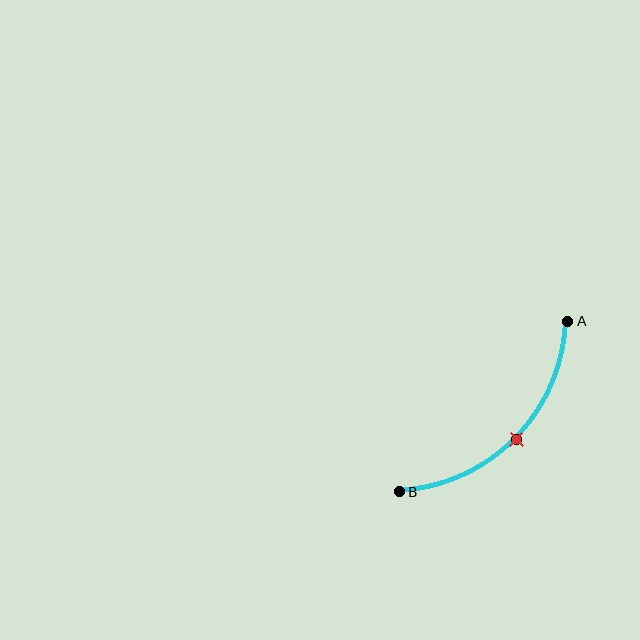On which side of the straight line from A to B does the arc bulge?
The arc bulges below and to the right of the straight line connecting A and B.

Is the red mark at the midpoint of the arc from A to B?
Yes. The red mark lies on the arc at equal arc-length from both A and B — it is the arc midpoint.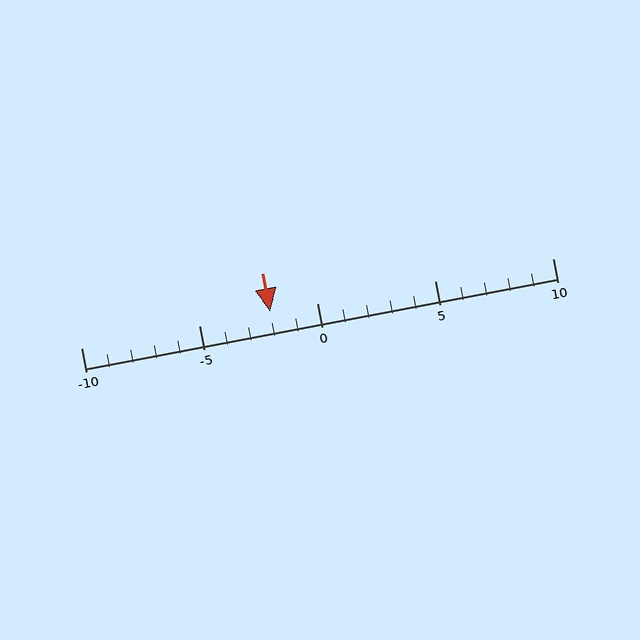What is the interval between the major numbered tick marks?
The major tick marks are spaced 5 units apart.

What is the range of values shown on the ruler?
The ruler shows values from -10 to 10.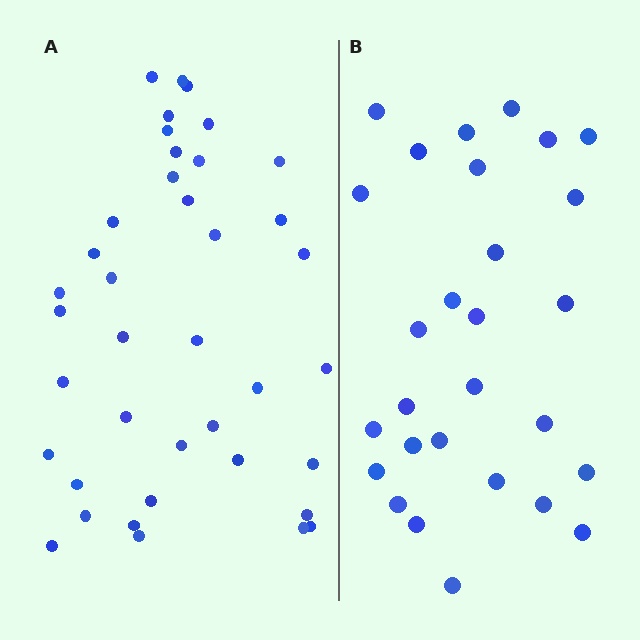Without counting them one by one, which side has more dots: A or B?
Region A (the left region) has more dots.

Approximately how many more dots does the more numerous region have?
Region A has roughly 12 or so more dots than region B.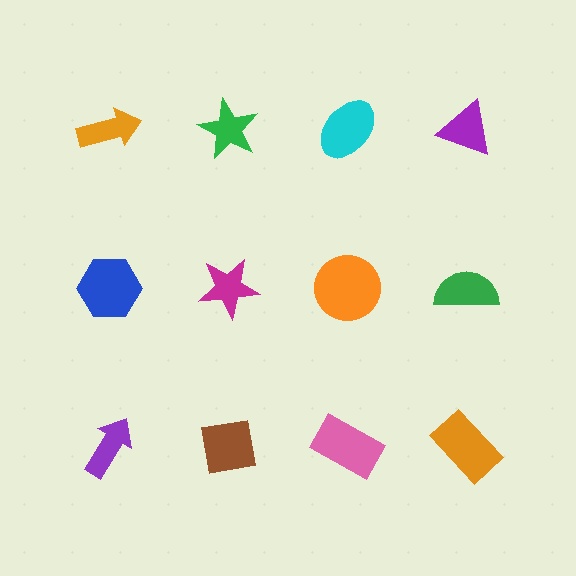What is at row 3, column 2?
A brown square.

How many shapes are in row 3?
4 shapes.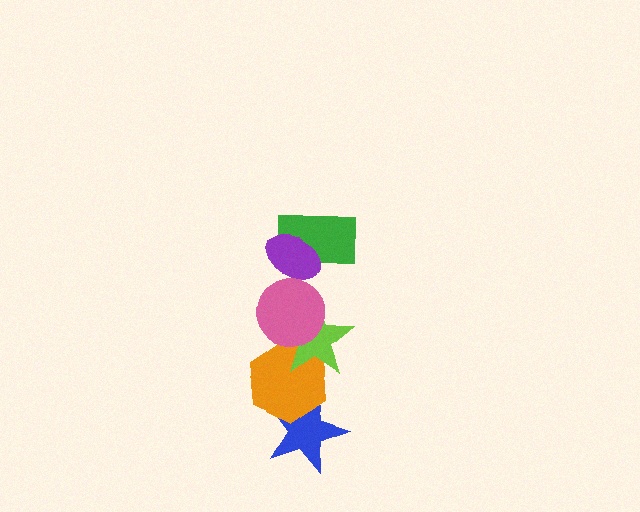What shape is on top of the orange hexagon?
The lime star is on top of the orange hexagon.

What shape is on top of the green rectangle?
The purple ellipse is on top of the green rectangle.